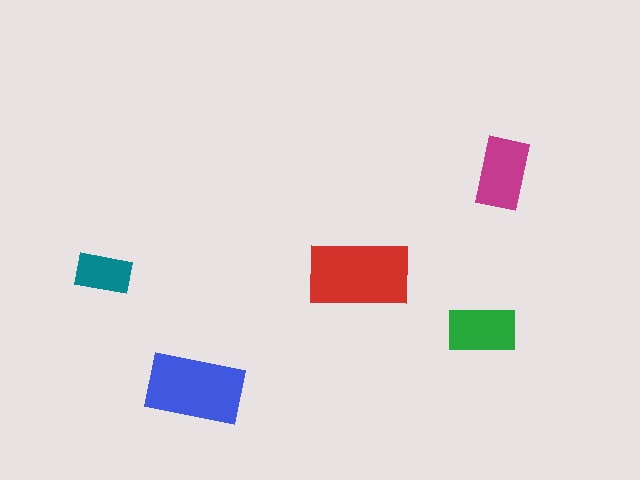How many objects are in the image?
There are 5 objects in the image.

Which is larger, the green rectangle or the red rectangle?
The red one.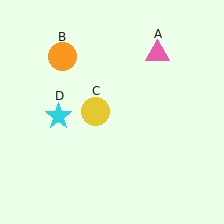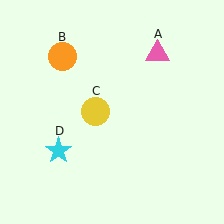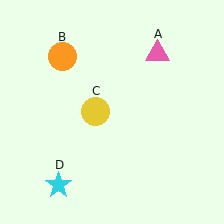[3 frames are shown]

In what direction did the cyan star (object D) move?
The cyan star (object D) moved down.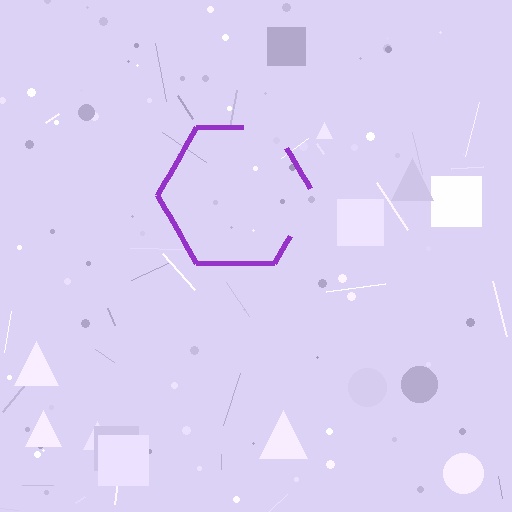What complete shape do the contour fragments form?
The contour fragments form a hexagon.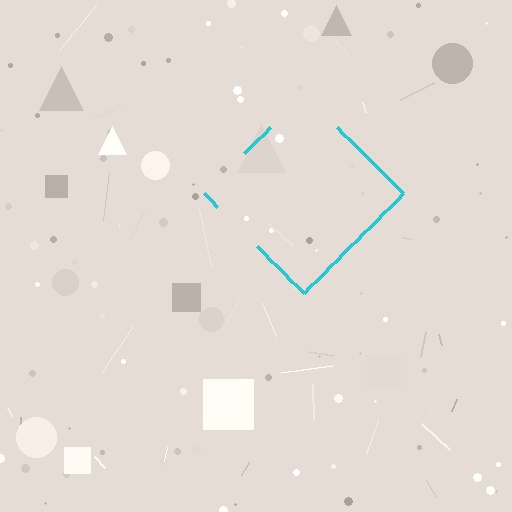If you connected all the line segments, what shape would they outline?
They would outline a diamond.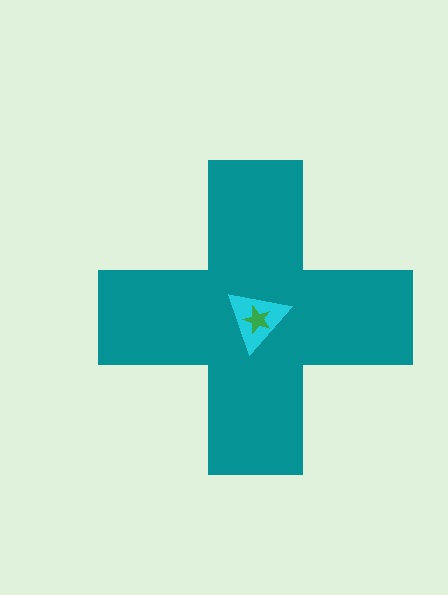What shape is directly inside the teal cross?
The cyan triangle.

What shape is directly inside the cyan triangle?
The green star.